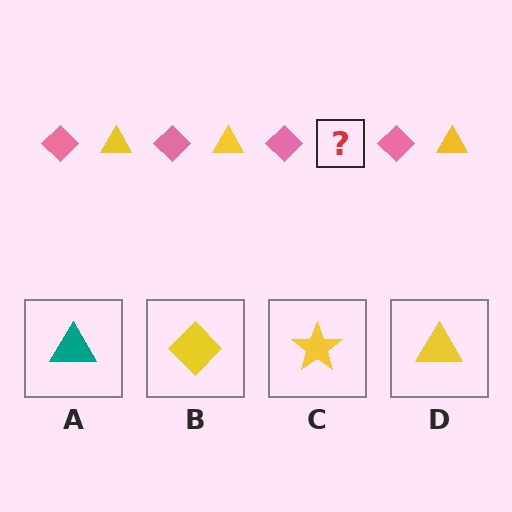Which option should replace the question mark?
Option D.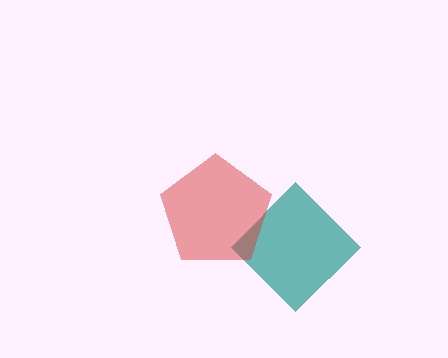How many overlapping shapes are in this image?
There are 2 overlapping shapes in the image.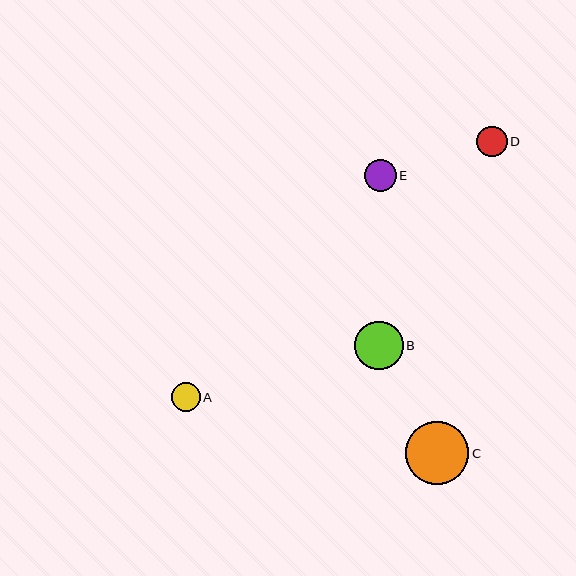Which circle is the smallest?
Circle A is the smallest with a size of approximately 29 pixels.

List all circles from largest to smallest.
From largest to smallest: C, B, E, D, A.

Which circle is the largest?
Circle C is the largest with a size of approximately 64 pixels.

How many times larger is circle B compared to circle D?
Circle B is approximately 1.6 times the size of circle D.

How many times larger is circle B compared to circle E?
Circle B is approximately 1.5 times the size of circle E.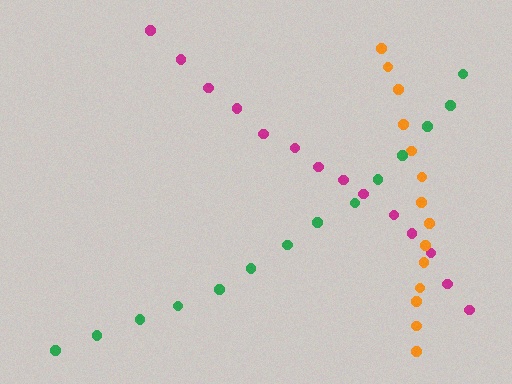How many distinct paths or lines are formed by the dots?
There are 3 distinct paths.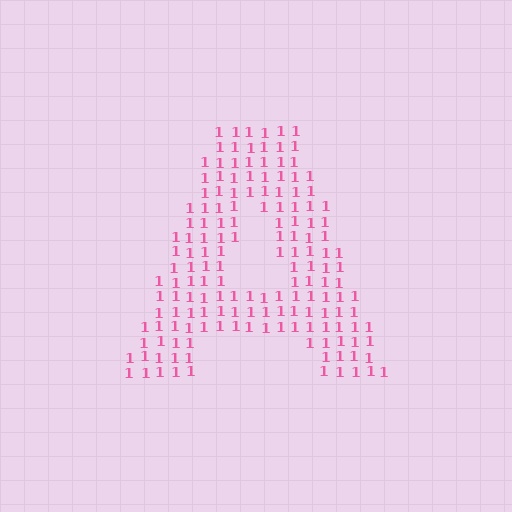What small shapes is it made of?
It is made of small digit 1's.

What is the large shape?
The large shape is the letter A.